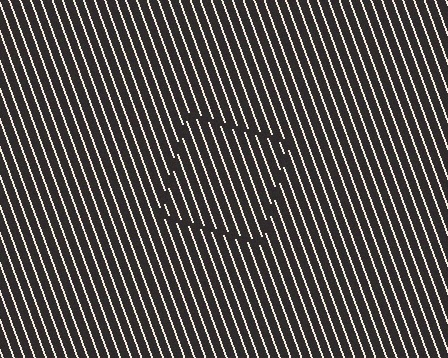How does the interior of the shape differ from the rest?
The interior of the shape contains the same grating, shifted by half a period — the contour is defined by the phase discontinuity where line-ends from the inner and outer gratings abut.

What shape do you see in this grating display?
An illusory square. The interior of the shape contains the same grating, shifted by half a period — the contour is defined by the phase discontinuity where line-ends from the inner and outer gratings abut.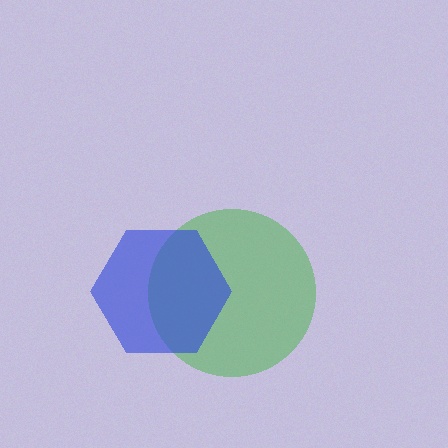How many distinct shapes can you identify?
There are 2 distinct shapes: a green circle, a blue hexagon.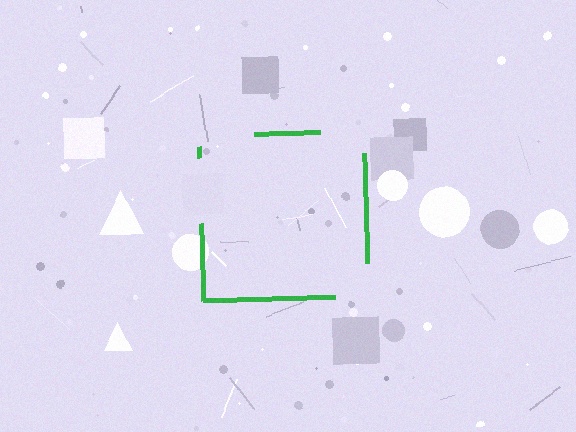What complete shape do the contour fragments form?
The contour fragments form a square.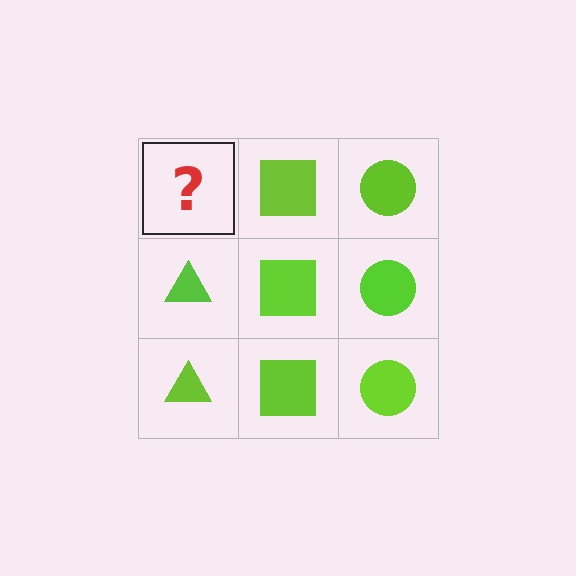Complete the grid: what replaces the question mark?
The question mark should be replaced with a lime triangle.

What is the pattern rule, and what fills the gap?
The rule is that each column has a consistent shape. The gap should be filled with a lime triangle.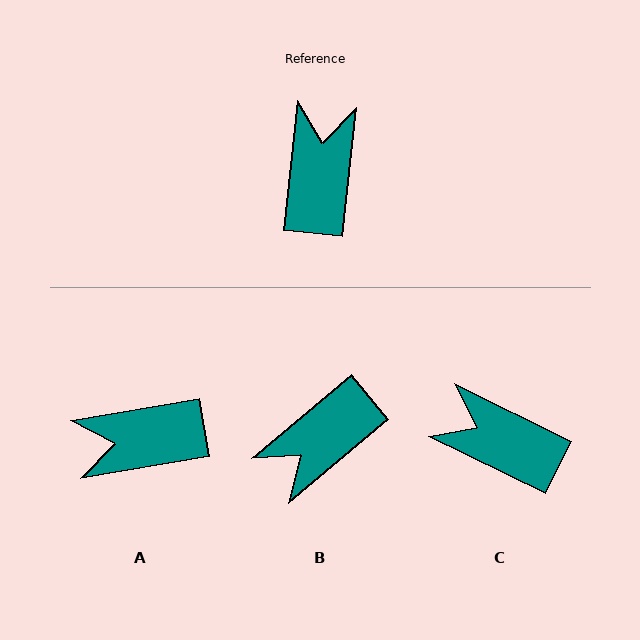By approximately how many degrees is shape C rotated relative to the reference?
Approximately 70 degrees counter-clockwise.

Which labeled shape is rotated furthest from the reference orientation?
B, about 136 degrees away.